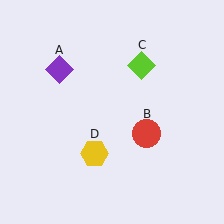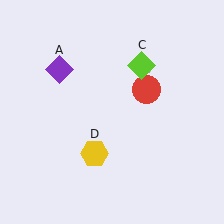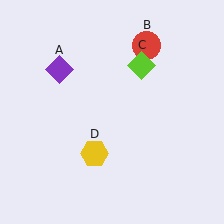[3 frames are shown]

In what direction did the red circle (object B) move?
The red circle (object B) moved up.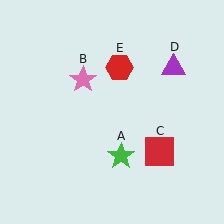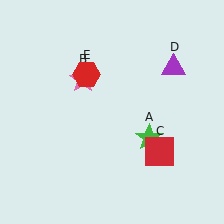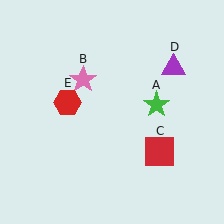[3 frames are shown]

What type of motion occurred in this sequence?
The green star (object A), red hexagon (object E) rotated counterclockwise around the center of the scene.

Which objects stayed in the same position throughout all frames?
Pink star (object B) and red square (object C) and purple triangle (object D) remained stationary.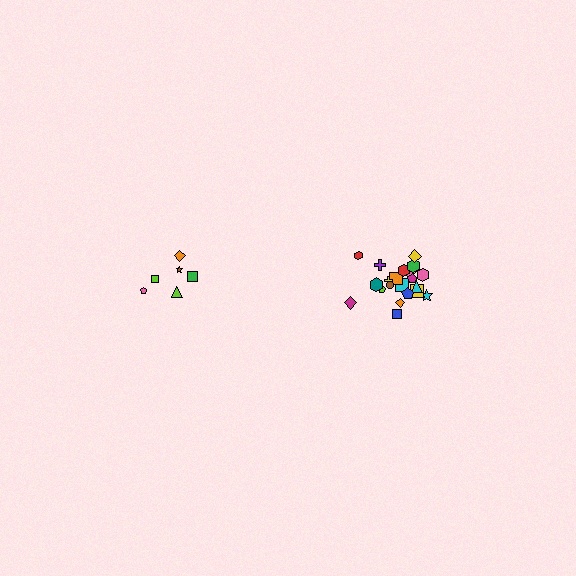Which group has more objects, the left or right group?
The right group.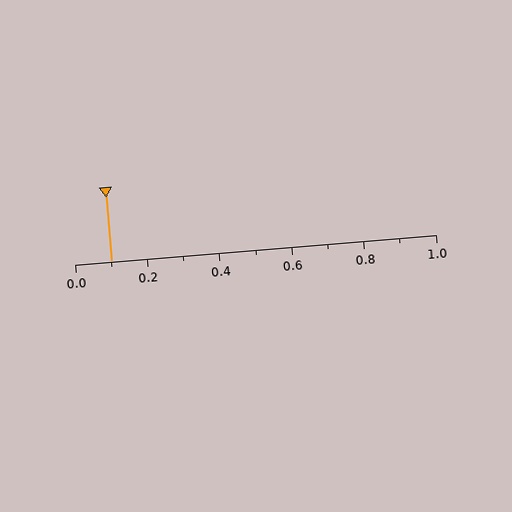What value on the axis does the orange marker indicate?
The marker indicates approximately 0.1.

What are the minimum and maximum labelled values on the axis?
The axis runs from 0.0 to 1.0.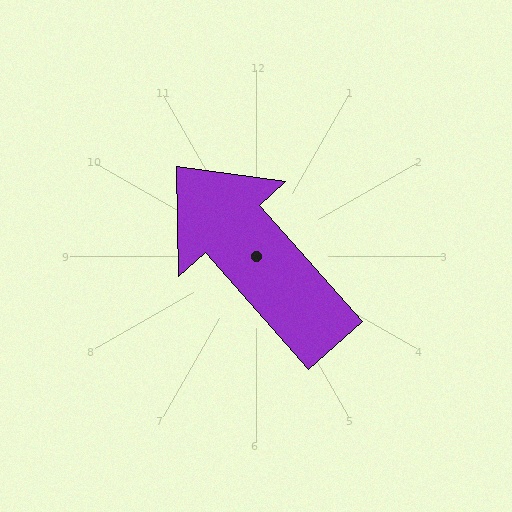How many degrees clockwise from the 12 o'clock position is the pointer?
Approximately 318 degrees.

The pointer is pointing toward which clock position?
Roughly 11 o'clock.